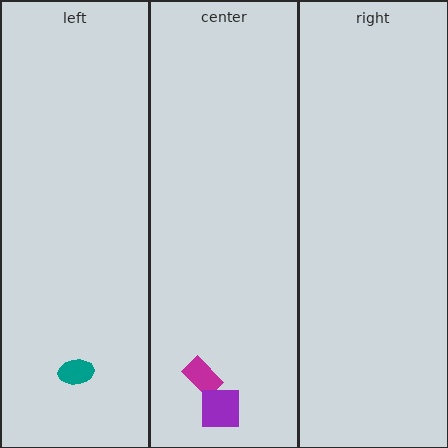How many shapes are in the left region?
1.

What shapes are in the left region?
The teal ellipse.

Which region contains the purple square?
The center region.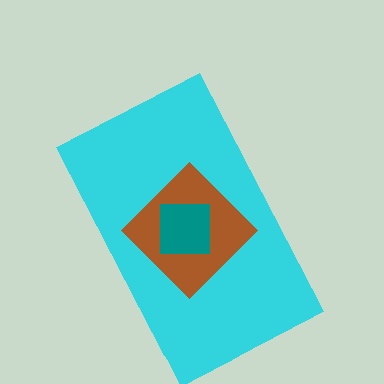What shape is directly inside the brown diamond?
The teal square.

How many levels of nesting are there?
3.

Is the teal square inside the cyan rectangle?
Yes.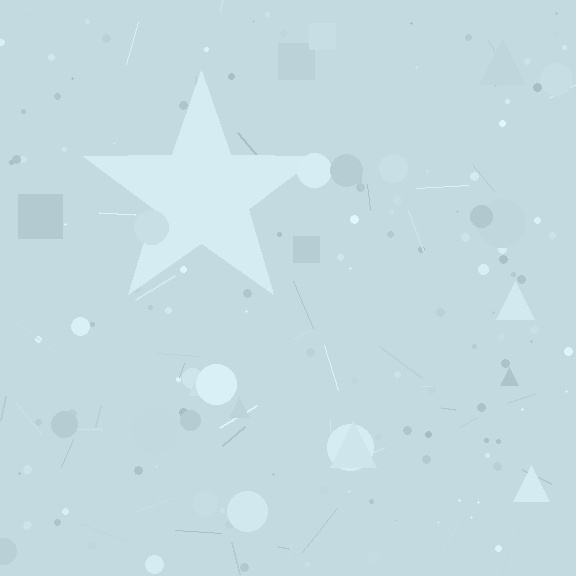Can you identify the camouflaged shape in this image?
The camouflaged shape is a star.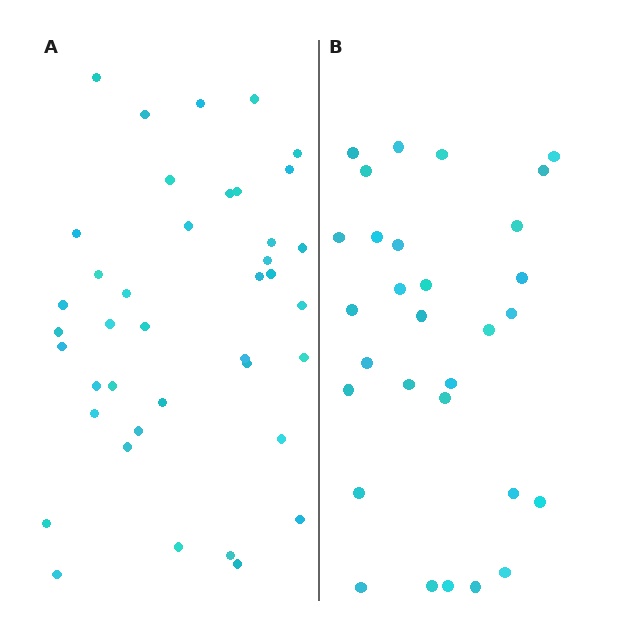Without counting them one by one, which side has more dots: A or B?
Region A (the left region) has more dots.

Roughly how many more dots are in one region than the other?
Region A has roughly 10 or so more dots than region B.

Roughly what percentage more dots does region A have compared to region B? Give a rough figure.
About 35% more.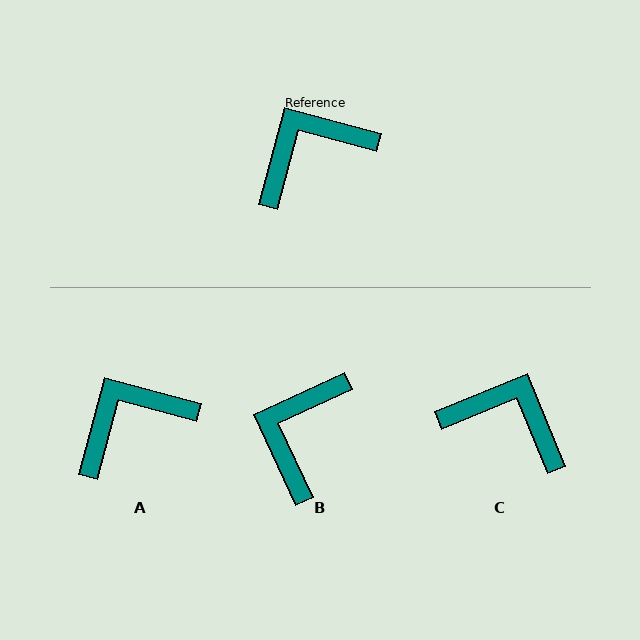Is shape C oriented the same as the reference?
No, it is off by about 53 degrees.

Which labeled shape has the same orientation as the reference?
A.